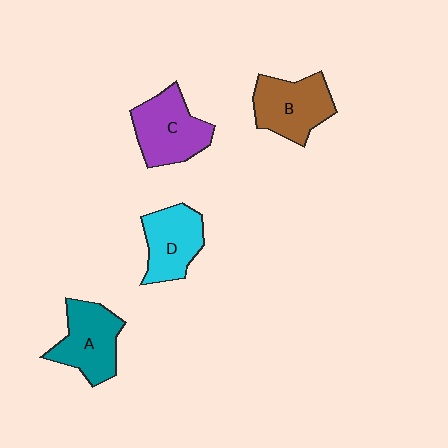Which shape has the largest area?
Shape C (purple).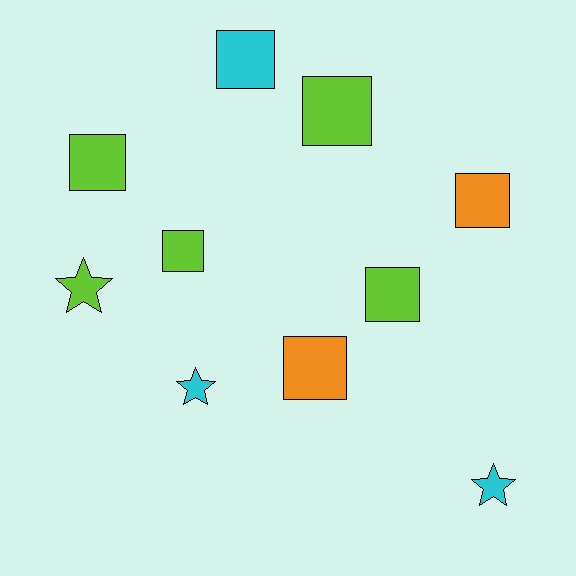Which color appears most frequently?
Lime, with 5 objects.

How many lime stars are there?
There is 1 lime star.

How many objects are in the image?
There are 10 objects.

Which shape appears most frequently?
Square, with 7 objects.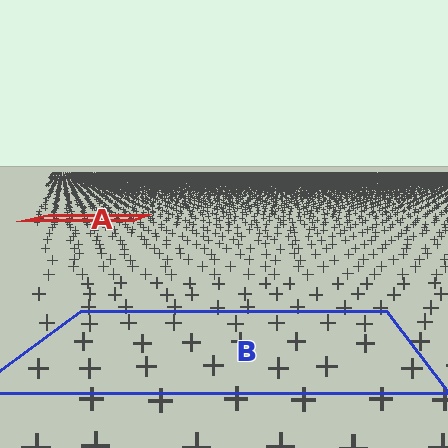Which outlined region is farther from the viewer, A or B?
Region A is farther from the viewer — the texture elements inside it appear smaller and more densely packed.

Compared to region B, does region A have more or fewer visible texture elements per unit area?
Region A has more texture elements per unit area — they are packed more densely because it is farther away.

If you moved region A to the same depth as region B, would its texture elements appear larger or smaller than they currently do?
They would appear larger. At a closer depth, the same texture elements are projected at a bigger on-screen size.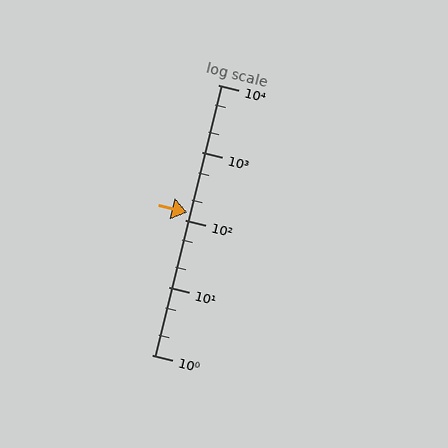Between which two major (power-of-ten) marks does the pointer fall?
The pointer is between 100 and 1000.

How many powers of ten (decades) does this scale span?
The scale spans 4 decades, from 1 to 10000.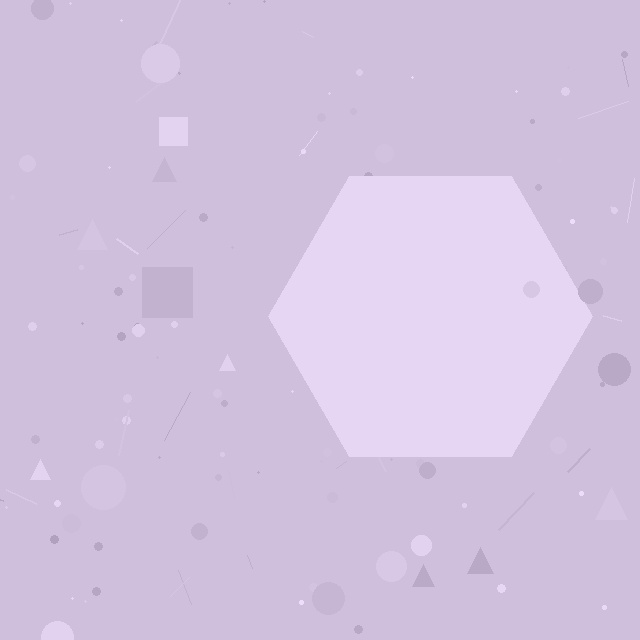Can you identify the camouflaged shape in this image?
The camouflaged shape is a hexagon.